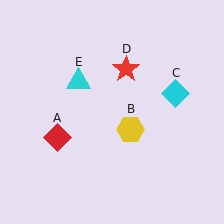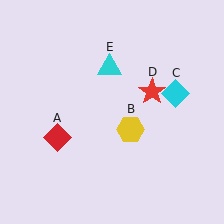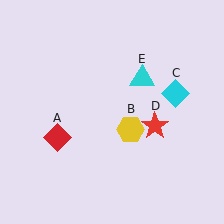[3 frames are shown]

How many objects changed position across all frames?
2 objects changed position: red star (object D), cyan triangle (object E).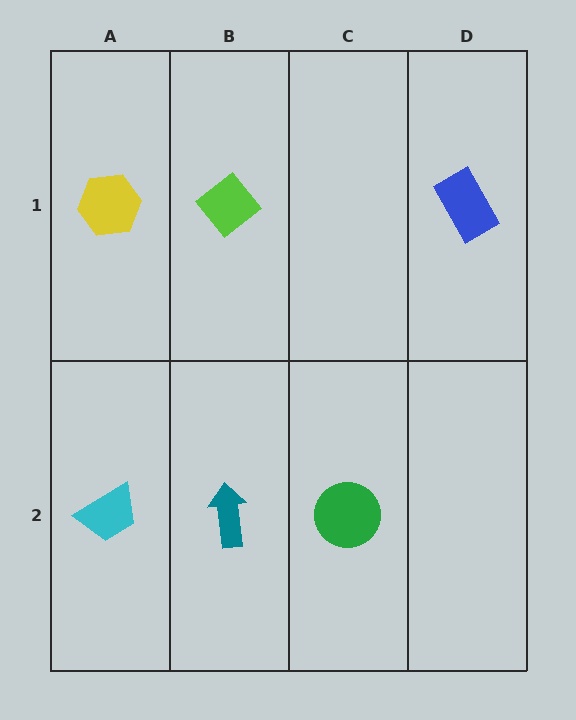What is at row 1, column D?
A blue rectangle.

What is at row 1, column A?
A yellow hexagon.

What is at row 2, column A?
A cyan trapezoid.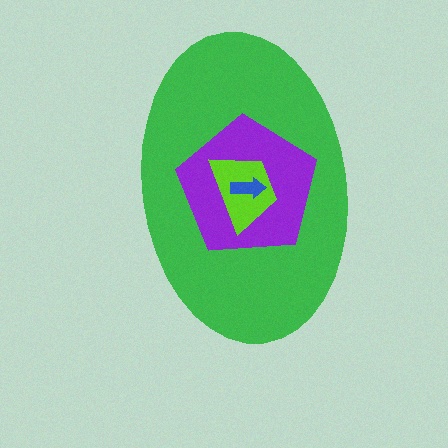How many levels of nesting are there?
4.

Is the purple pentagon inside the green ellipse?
Yes.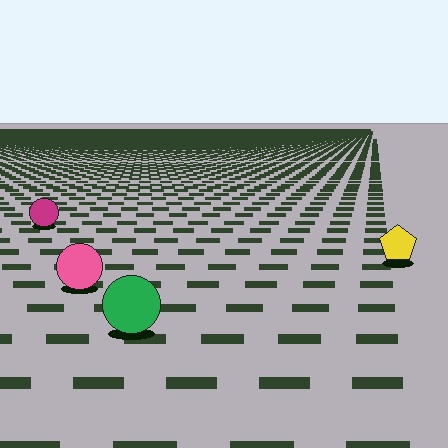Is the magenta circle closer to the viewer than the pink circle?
No. The pink circle is closer — you can tell from the texture gradient: the ground texture is coarser near it.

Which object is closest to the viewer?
The green circle is closest. The texture marks near it are larger and more spread out.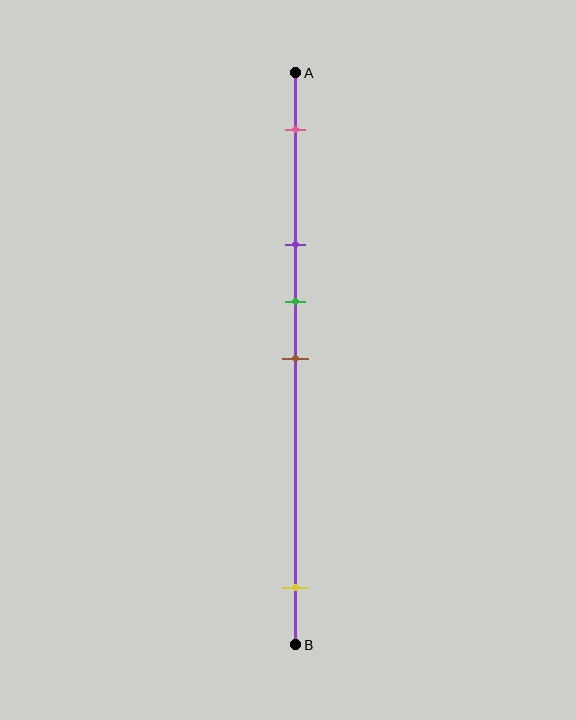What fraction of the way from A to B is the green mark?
The green mark is approximately 40% (0.4) of the way from A to B.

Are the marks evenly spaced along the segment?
No, the marks are not evenly spaced.